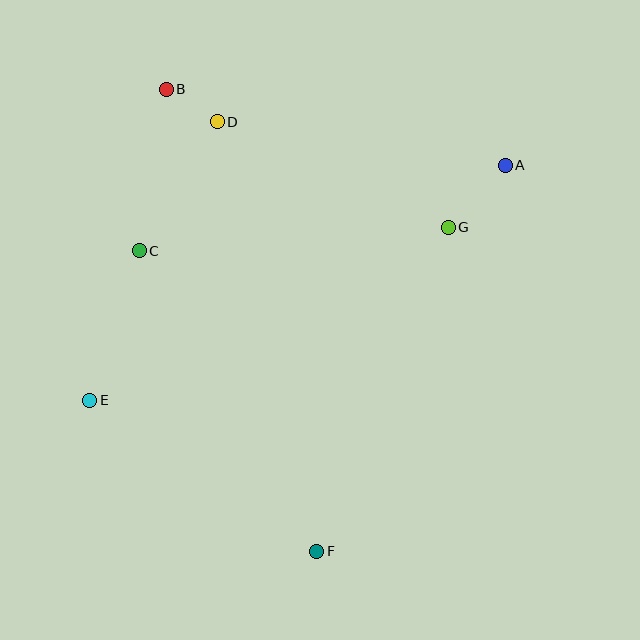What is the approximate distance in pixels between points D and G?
The distance between D and G is approximately 254 pixels.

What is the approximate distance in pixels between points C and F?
The distance between C and F is approximately 349 pixels.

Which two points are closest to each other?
Points B and D are closest to each other.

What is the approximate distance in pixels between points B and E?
The distance between B and E is approximately 320 pixels.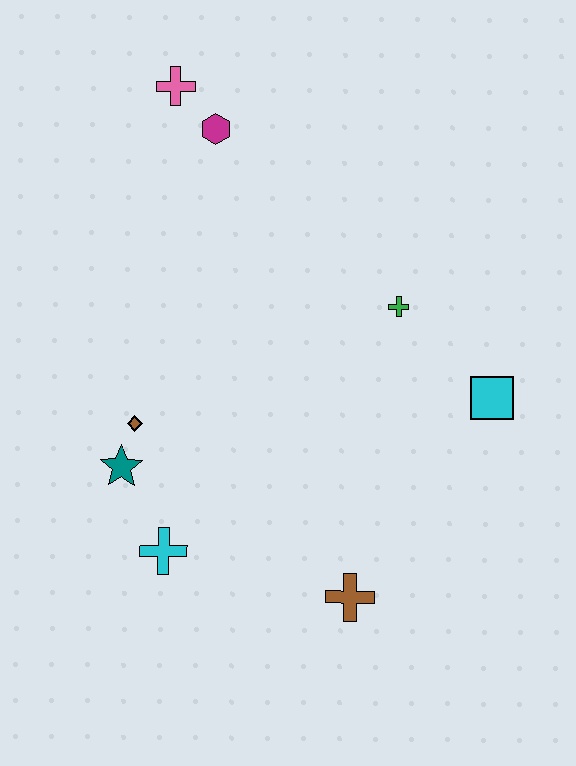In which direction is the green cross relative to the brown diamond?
The green cross is to the right of the brown diamond.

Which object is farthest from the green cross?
The cyan cross is farthest from the green cross.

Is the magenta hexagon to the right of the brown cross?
No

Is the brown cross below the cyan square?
Yes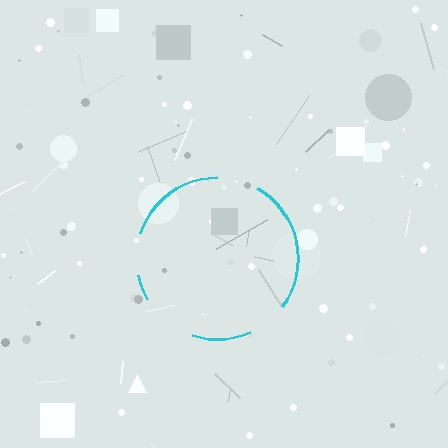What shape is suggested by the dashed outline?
The dashed outline suggests a circle.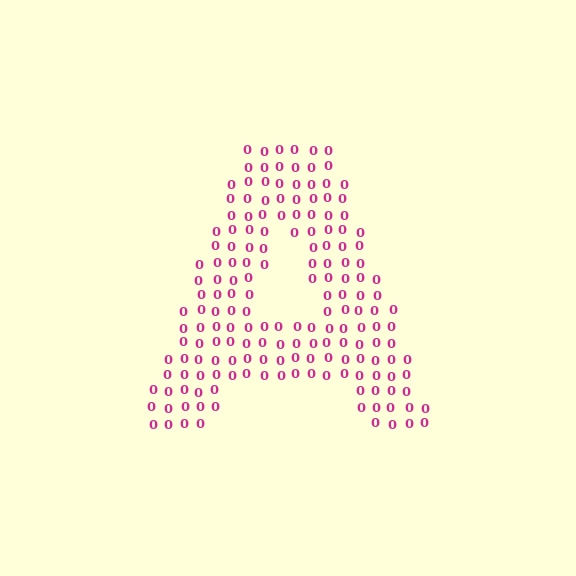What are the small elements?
The small elements are digit 0's.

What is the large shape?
The large shape is the letter A.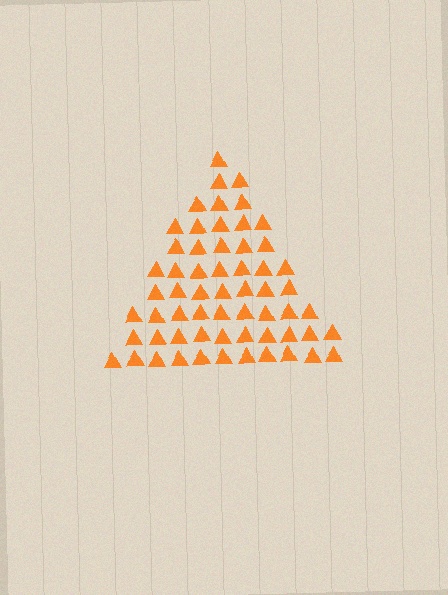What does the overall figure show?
The overall figure shows a triangle.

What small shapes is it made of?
It is made of small triangles.